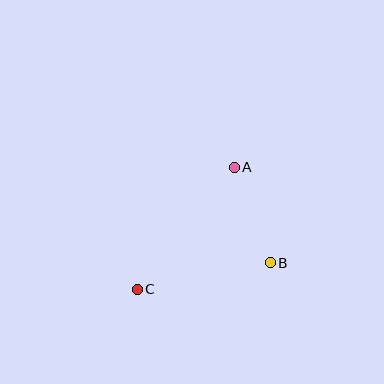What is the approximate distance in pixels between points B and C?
The distance between B and C is approximately 135 pixels.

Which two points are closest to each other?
Points A and B are closest to each other.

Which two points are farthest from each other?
Points A and C are farthest from each other.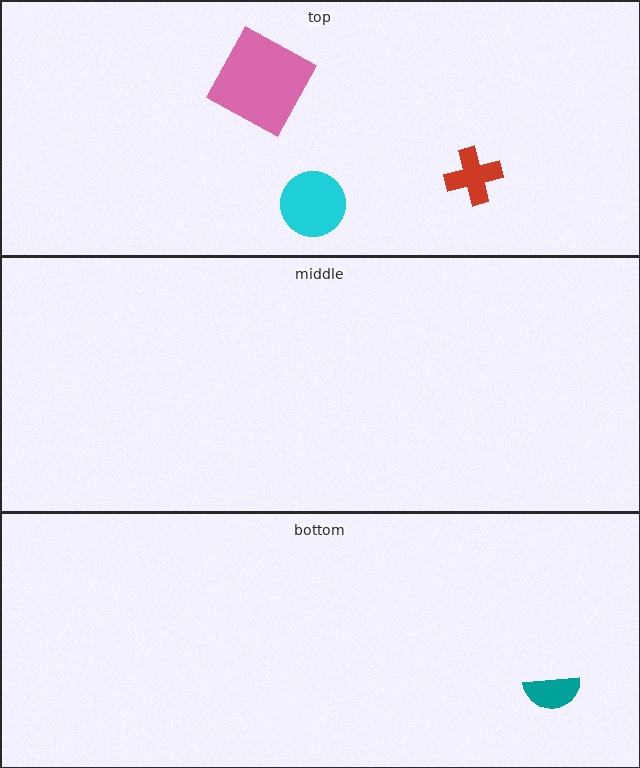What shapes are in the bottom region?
The teal semicircle.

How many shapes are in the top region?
3.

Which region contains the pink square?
The top region.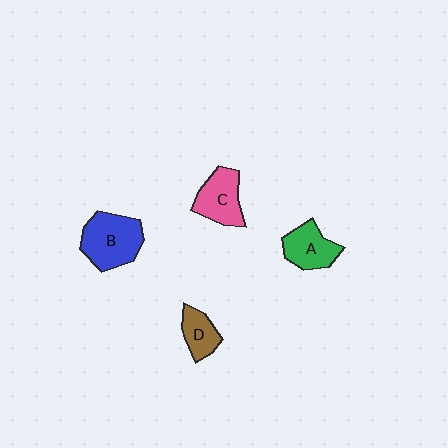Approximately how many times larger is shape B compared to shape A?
Approximately 1.4 times.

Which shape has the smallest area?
Shape D (brown).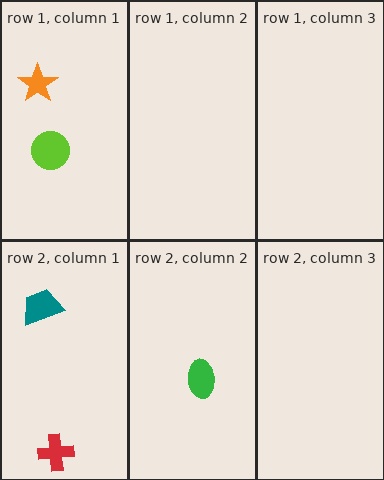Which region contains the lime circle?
The row 1, column 1 region.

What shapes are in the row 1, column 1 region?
The lime circle, the orange star.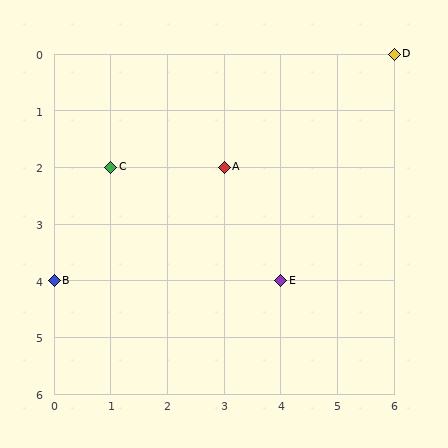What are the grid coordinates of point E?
Point E is at grid coordinates (4, 4).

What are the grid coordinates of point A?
Point A is at grid coordinates (3, 2).